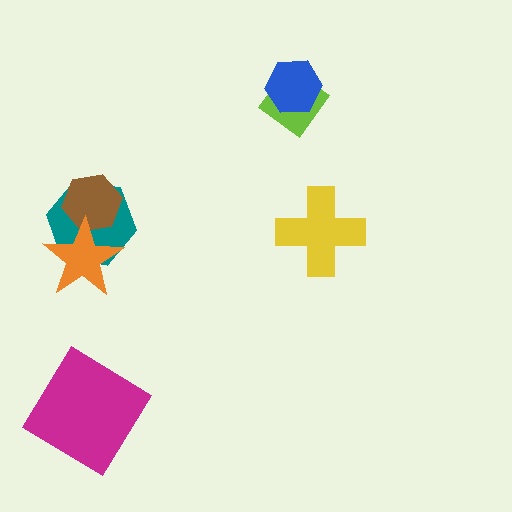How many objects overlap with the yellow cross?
0 objects overlap with the yellow cross.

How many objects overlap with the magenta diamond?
0 objects overlap with the magenta diamond.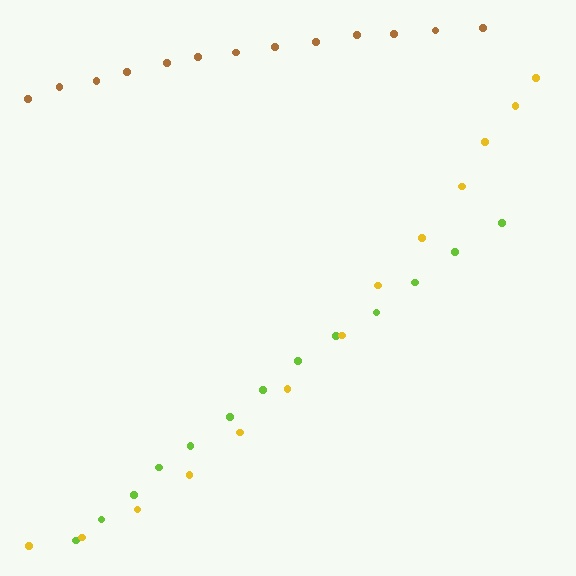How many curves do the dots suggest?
There are 3 distinct paths.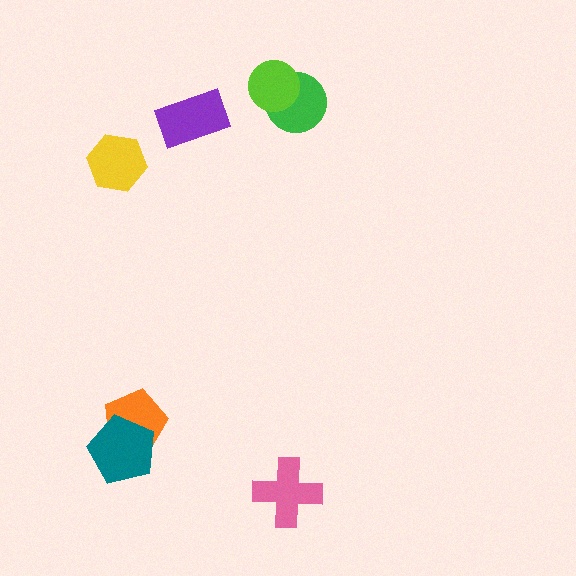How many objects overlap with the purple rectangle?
0 objects overlap with the purple rectangle.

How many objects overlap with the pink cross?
0 objects overlap with the pink cross.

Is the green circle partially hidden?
Yes, it is partially covered by another shape.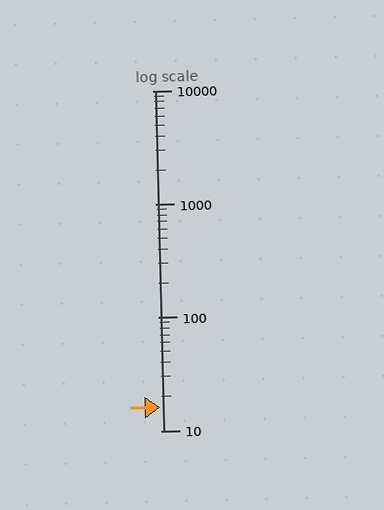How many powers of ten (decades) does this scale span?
The scale spans 3 decades, from 10 to 10000.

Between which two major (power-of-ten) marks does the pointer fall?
The pointer is between 10 and 100.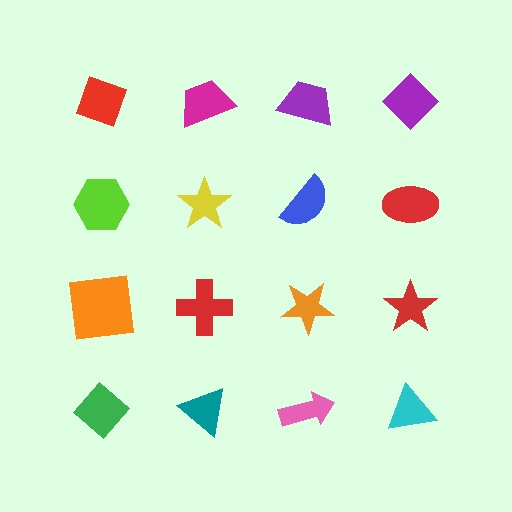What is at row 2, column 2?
A yellow star.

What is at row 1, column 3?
A purple trapezoid.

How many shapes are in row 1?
4 shapes.